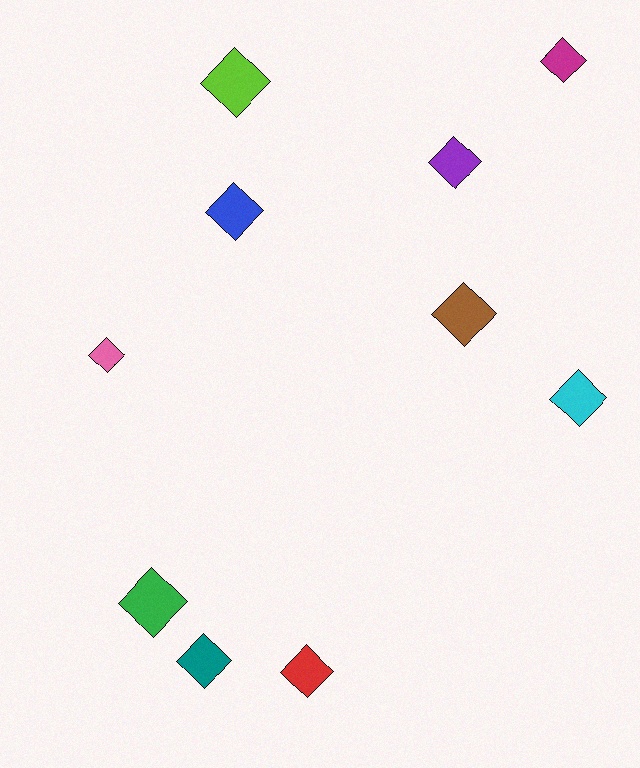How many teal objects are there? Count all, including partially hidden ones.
There is 1 teal object.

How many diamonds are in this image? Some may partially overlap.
There are 10 diamonds.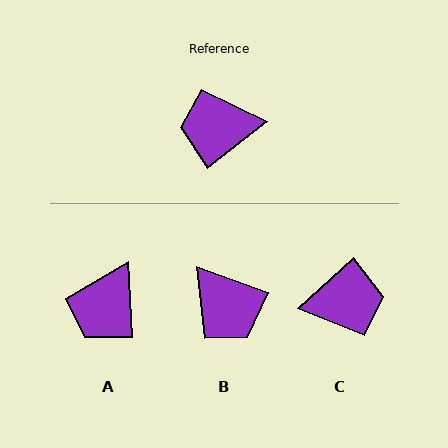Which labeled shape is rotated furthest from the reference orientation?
C, about 176 degrees away.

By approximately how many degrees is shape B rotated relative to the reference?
Approximately 122 degrees counter-clockwise.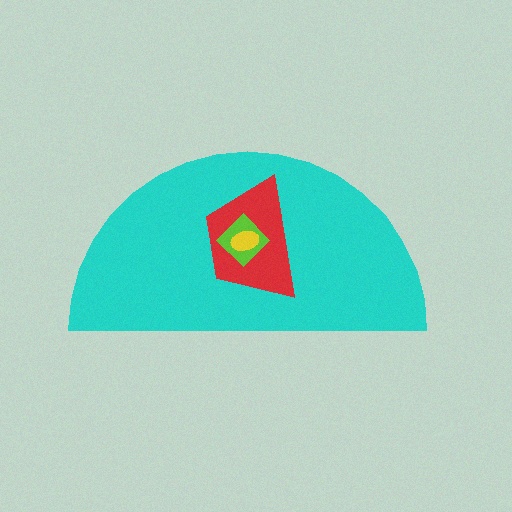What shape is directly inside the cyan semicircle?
The red trapezoid.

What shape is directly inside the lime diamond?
The yellow ellipse.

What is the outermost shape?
The cyan semicircle.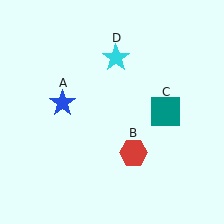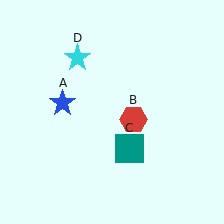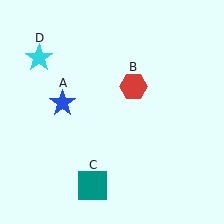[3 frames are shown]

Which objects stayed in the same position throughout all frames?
Blue star (object A) remained stationary.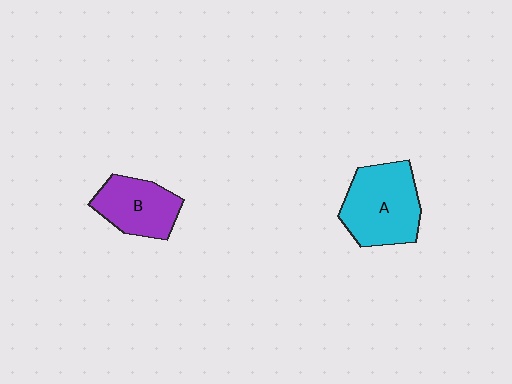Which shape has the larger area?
Shape A (cyan).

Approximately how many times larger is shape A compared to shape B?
Approximately 1.4 times.